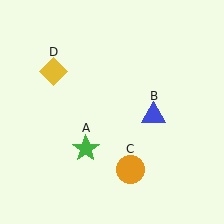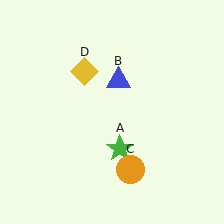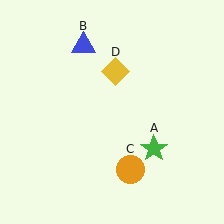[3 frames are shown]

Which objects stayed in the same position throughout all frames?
Orange circle (object C) remained stationary.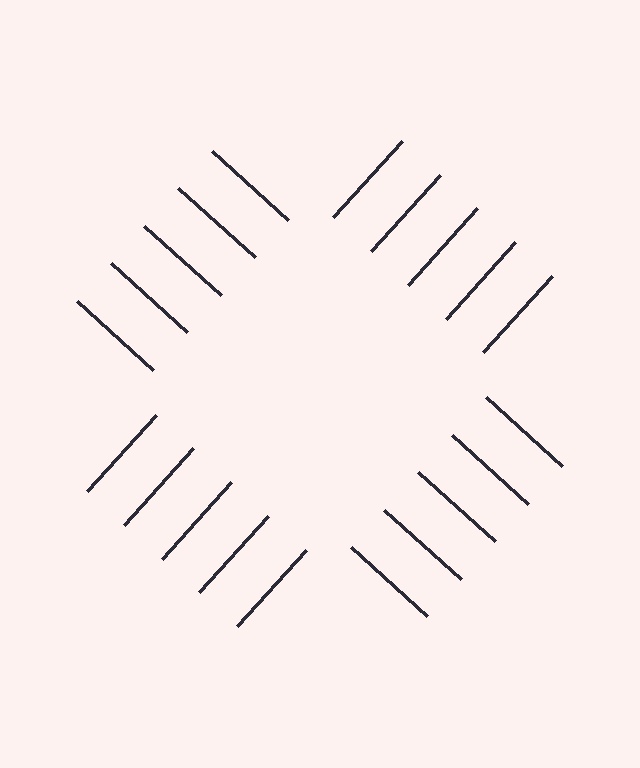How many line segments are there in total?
20 — 5 along each of the 4 edges.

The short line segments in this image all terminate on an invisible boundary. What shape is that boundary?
An illusory square — the line segments terminate on its edges but no continuous stroke is drawn.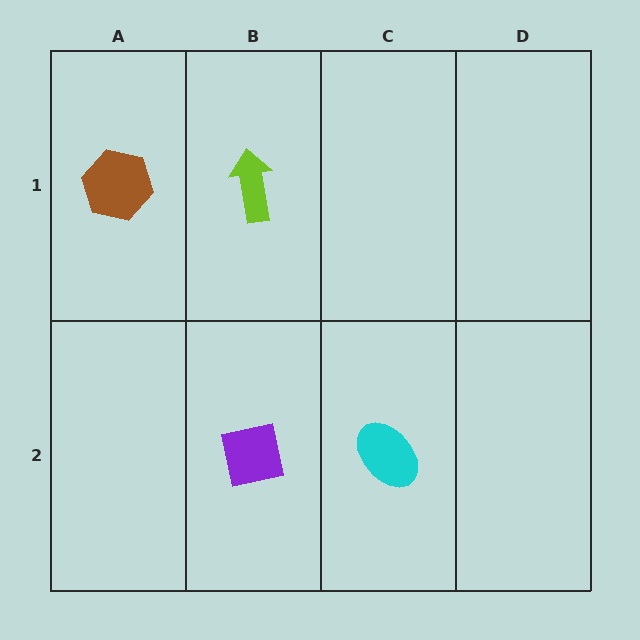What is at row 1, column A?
A brown hexagon.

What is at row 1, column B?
A lime arrow.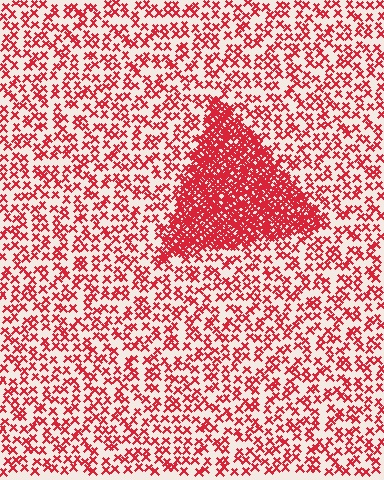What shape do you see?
I see a triangle.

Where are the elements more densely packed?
The elements are more densely packed inside the triangle boundary.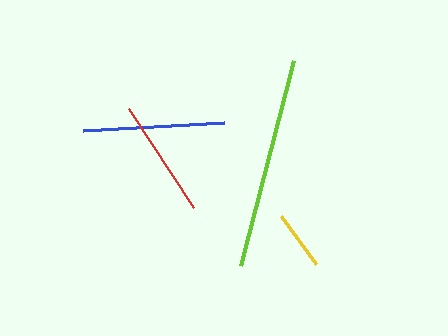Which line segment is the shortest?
The yellow line is the shortest at approximately 60 pixels.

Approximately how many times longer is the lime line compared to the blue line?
The lime line is approximately 1.5 times the length of the blue line.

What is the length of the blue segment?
The blue segment is approximately 142 pixels long.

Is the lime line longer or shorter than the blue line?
The lime line is longer than the blue line.